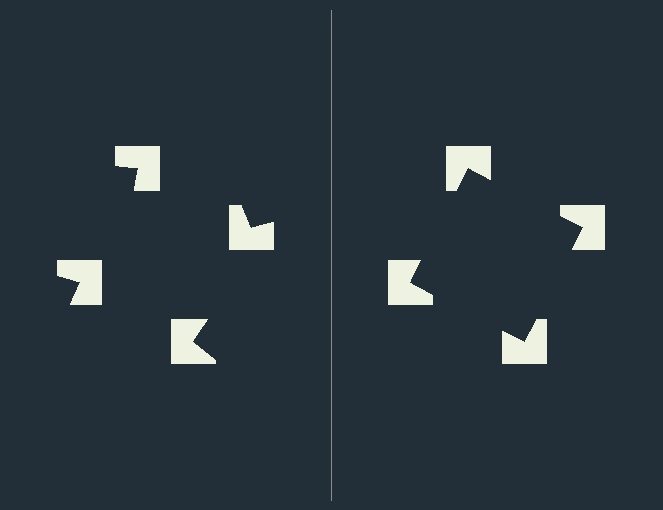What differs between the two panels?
The notched squares are positioned identically on both sides; only the wedge orientations differ. On the right they align to a square; on the left they are misaligned.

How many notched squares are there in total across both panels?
8 — 4 on each side.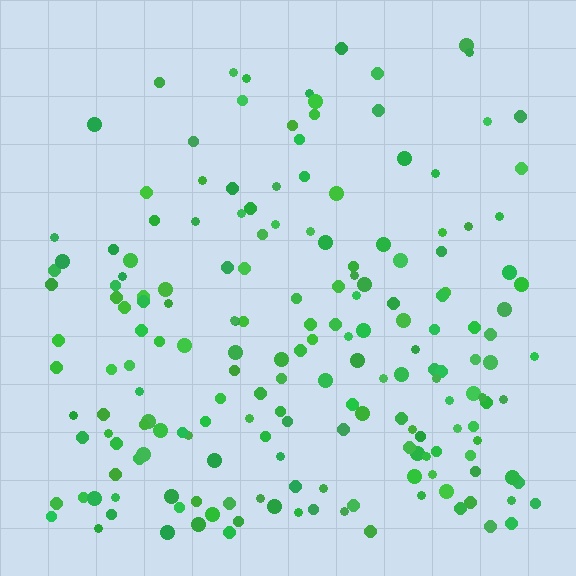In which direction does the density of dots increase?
From top to bottom, with the bottom side densest.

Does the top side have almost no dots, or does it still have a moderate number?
Still a moderate number, just noticeably fewer than the bottom.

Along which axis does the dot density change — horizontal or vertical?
Vertical.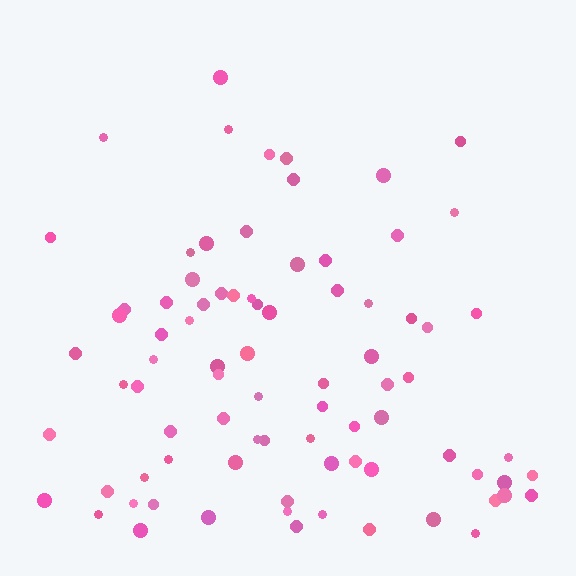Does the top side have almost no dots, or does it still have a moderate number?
Still a moderate number, just noticeably fewer than the bottom.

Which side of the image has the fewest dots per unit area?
The top.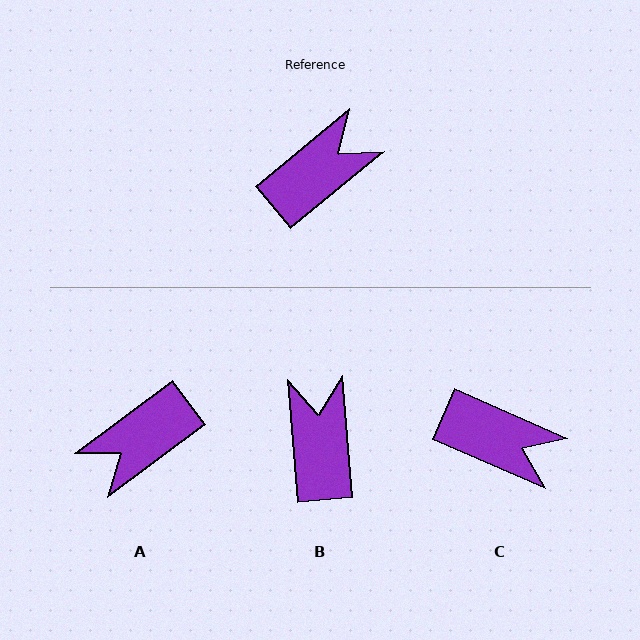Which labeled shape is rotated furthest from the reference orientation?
A, about 178 degrees away.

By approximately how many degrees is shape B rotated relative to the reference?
Approximately 55 degrees counter-clockwise.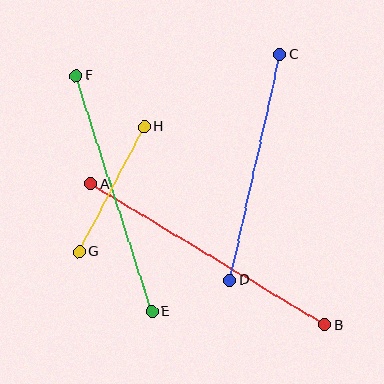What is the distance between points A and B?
The distance is approximately 273 pixels.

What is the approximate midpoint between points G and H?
The midpoint is at approximately (112, 189) pixels.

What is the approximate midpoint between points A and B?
The midpoint is at approximately (208, 254) pixels.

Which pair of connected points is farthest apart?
Points A and B are farthest apart.